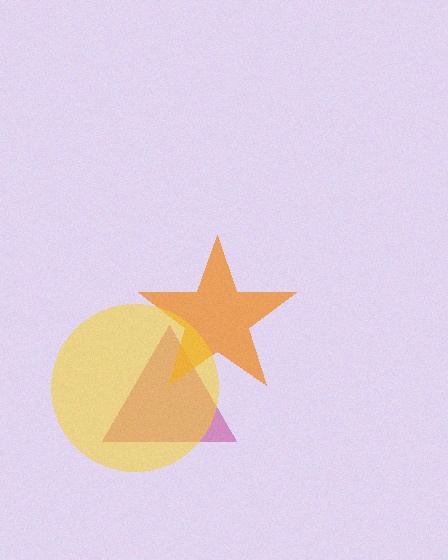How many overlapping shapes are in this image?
There are 3 overlapping shapes in the image.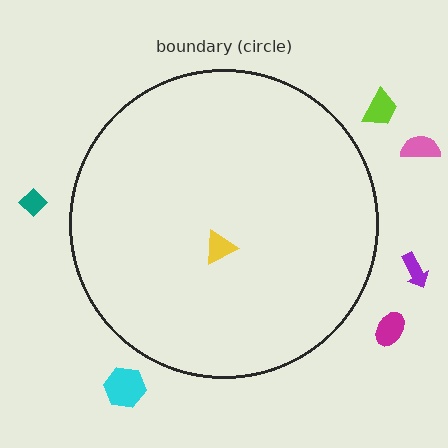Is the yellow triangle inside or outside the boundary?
Inside.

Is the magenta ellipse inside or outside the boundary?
Outside.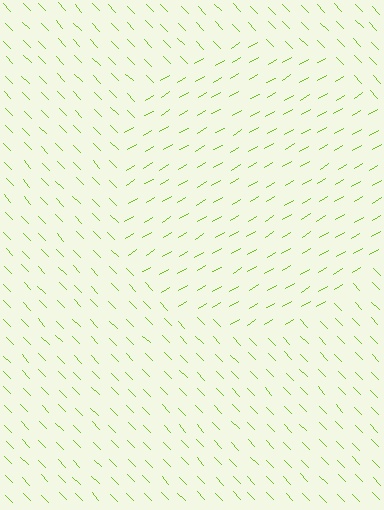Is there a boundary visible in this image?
Yes, there is a texture boundary formed by a change in line orientation.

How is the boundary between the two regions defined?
The boundary is defined purely by a change in line orientation (approximately 77 degrees difference). All lines are the same color and thickness.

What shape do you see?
I see a circle.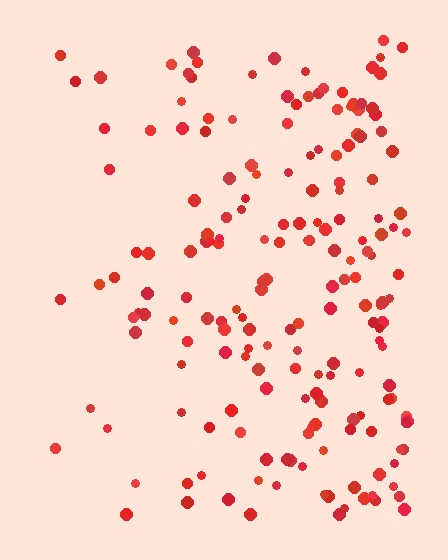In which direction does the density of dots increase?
From left to right, with the right side densest.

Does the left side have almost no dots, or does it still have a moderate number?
Still a moderate number, just noticeably fewer than the right.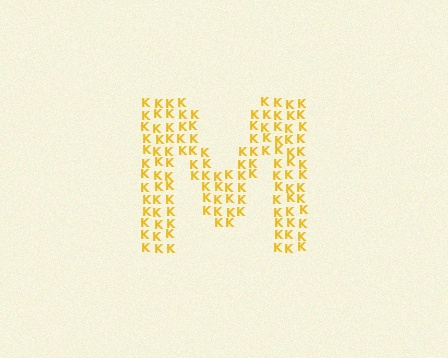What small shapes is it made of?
It is made of small letter K's.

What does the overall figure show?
The overall figure shows the letter M.